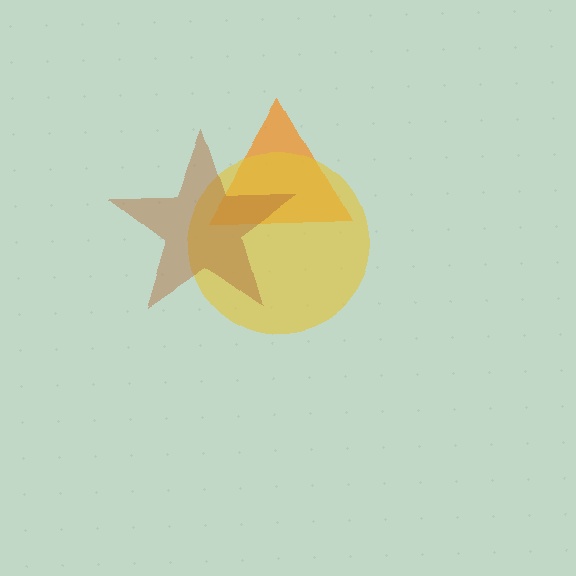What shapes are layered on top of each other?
The layered shapes are: an orange triangle, a yellow circle, a brown star.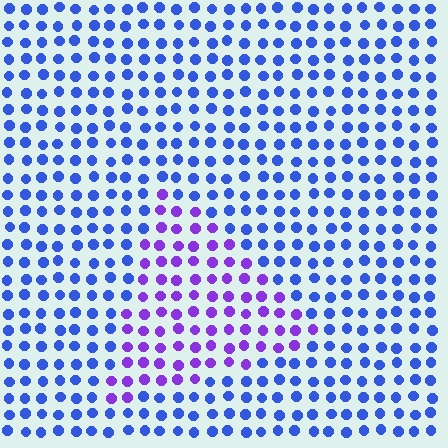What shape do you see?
I see a triangle.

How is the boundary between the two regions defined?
The boundary is defined purely by a slight shift in hue (about 44 degrees). Spacing, size, and orientation are identical on both sides.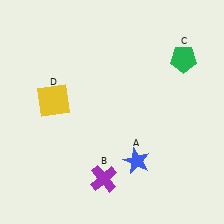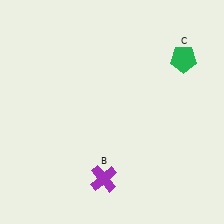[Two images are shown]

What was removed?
The blue star (A), the yellow square (D) were removed in Image 2.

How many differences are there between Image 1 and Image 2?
There are 2 differences between the two images.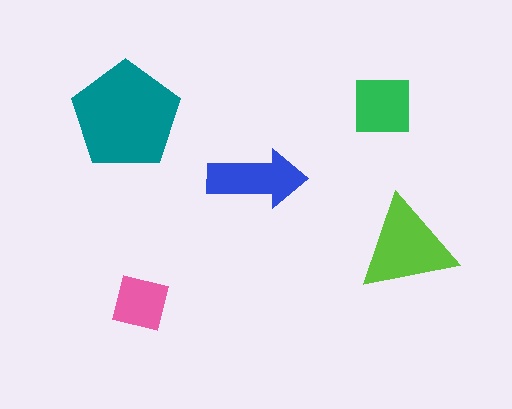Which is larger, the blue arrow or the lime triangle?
The lime triangle.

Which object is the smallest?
The pink square.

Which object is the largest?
The teal pentagon.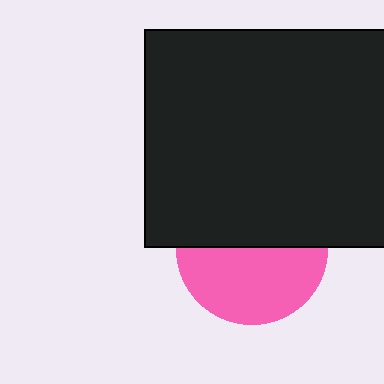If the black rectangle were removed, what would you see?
You would see the complete pink circle.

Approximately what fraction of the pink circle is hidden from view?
Roughly 49% of the pink circle is hidden behind the black rectangle.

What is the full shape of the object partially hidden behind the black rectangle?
The partially hidden object is a pink circle.